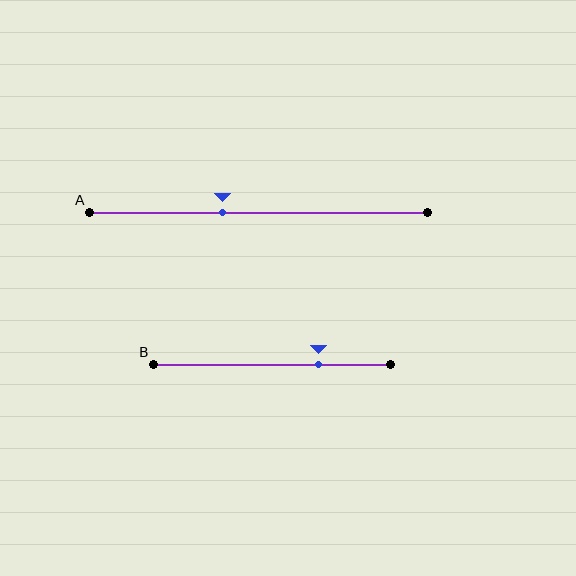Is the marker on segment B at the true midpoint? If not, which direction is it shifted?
No, the marker on segment B is shifted to the right by about 19% of the segment length.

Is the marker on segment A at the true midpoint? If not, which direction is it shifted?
No, the marker on segment A is shifted to the left by about 11% of the segment length.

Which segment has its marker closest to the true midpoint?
Segment A has its marker closest to the true midpoint.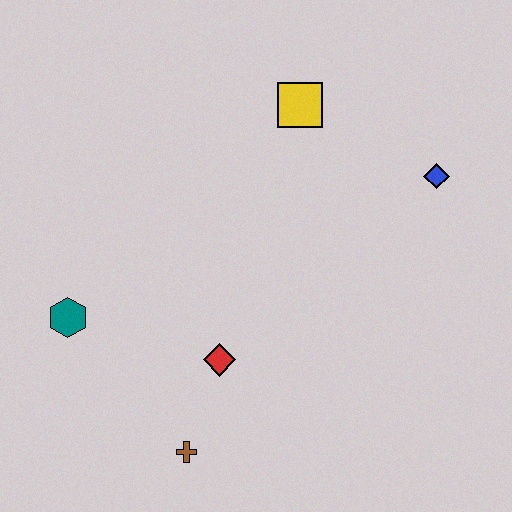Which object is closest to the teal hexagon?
The red diamond is closest to the teal hexagon.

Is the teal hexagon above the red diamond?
Yes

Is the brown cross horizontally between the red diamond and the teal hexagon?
Yes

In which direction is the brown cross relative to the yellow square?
The brown cross is below the yellow square.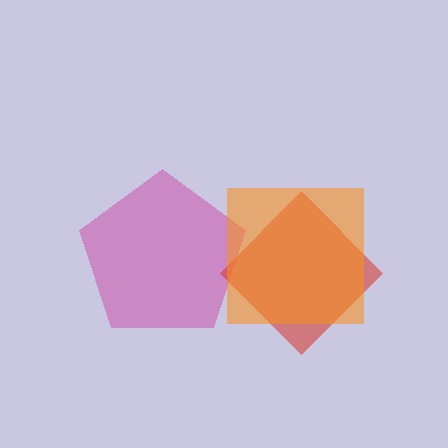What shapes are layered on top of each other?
The layered shapes are: a magenta pentagon, a red diamond, an orange square.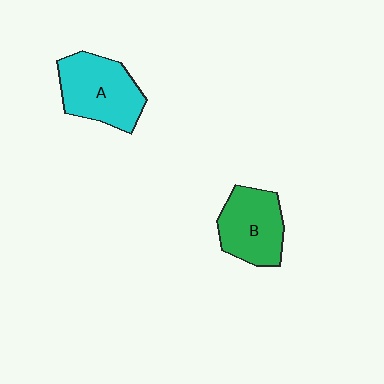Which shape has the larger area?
Shape A (cyan).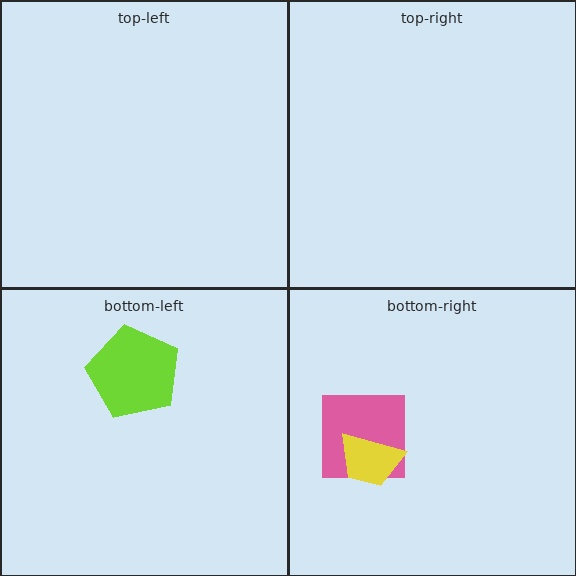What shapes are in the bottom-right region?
The pink square, the yellow trapezoid.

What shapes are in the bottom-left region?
The lime pentagon.